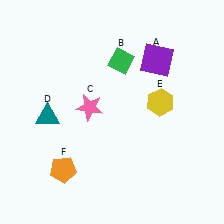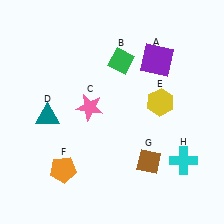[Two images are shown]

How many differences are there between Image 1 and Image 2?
There are 2 differences between the two images.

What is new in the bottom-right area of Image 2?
A cyan cross (H) was added in the bottom-right area of Image 2.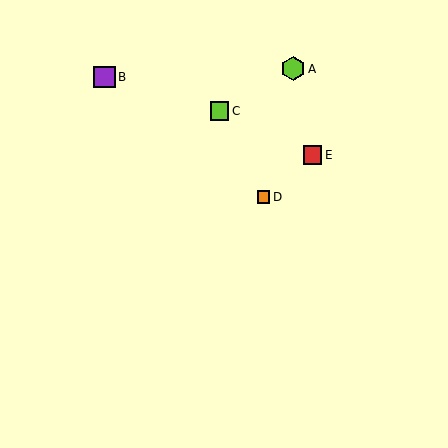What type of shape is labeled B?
Shape B is a purple square.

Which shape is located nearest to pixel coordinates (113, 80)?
The purple square (labeled B) at (104, 77) is nearest to that location.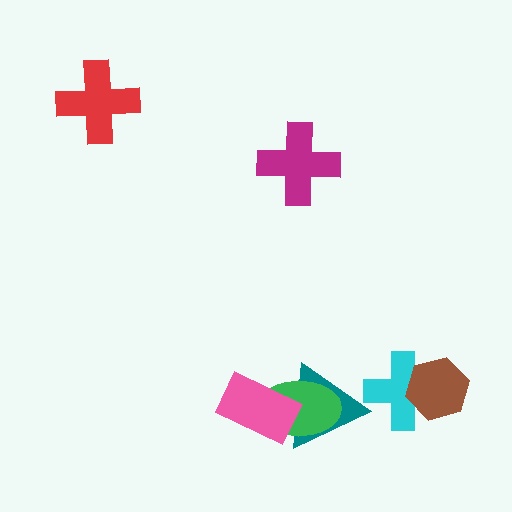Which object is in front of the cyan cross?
The brown hexagon is in front of the cyan cross.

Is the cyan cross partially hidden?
Yes, it is partially covered by another shape.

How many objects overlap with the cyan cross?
1 object overlaps with the cyan cross.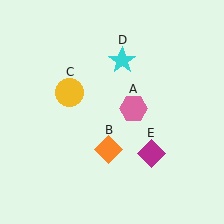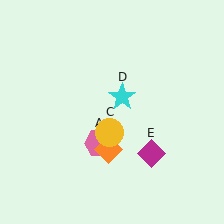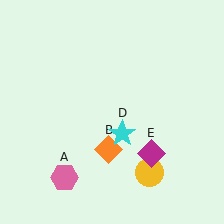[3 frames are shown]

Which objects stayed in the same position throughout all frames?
Orange diamond (object B) and magenta diamond (object E) remained stationary.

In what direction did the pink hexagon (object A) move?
The pink hexagon (object A) moved down and to the left.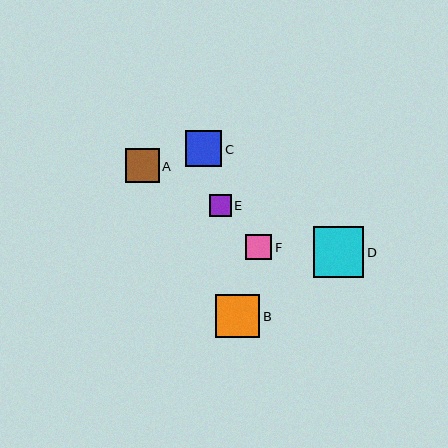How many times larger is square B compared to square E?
Square B is approximately 2.0 times the size of square E.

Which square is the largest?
Square D is the largest with a size of approximately 51 pixels.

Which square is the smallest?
Square E is the smallest with a size of approximately 22 pixels.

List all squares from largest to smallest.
From largest to smallest: D, B, C, A, F, E.